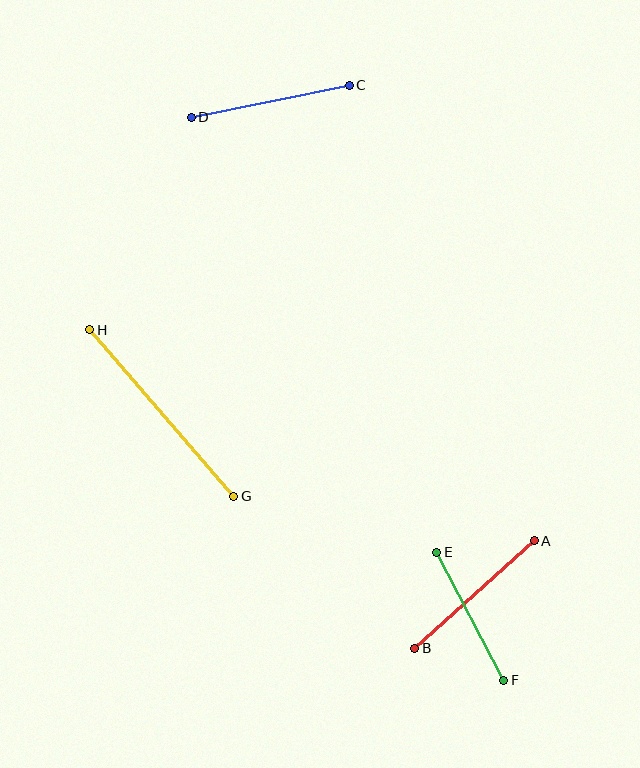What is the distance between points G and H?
The distance is approximately 220 pixels.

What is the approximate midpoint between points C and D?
The midpoint is at approximately (270, 101) pixels.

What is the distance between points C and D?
The distance is approximately 161 pixels.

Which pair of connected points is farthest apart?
Points G and H are farthest apart.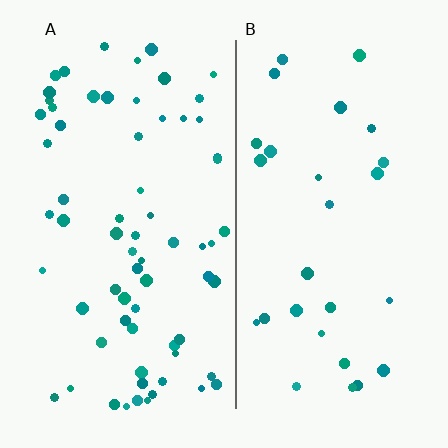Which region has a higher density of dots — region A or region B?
A (the left).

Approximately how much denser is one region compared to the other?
Approximately 2.3× — region A over region B.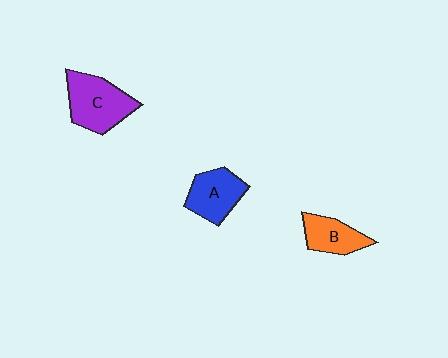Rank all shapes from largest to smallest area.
From largest to smallest: C (purple), A (blue), B (orange).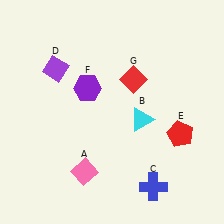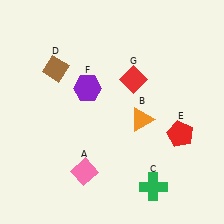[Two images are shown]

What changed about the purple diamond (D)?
In Image 1, D is purple. In Image 2, it changed to brown.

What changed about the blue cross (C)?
In Image 1, C is blue. In Image 2, it changed to green.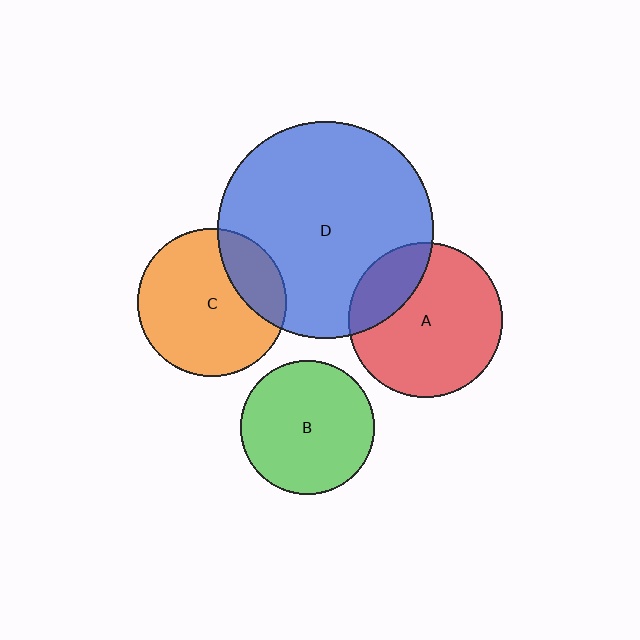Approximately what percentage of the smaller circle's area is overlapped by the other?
Approximately 25%.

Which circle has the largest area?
Circle D (blue).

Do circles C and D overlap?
Yes.